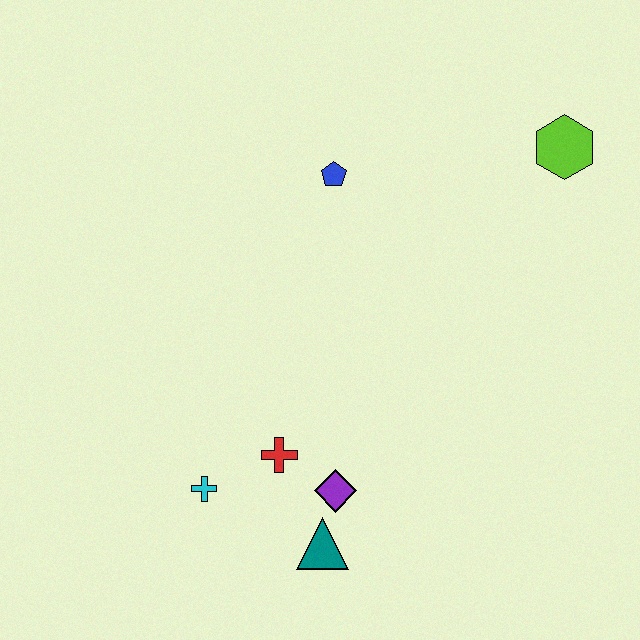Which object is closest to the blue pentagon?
The lime hexagon is closest to the blue pentagon.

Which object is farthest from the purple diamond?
The lime hexagon is farthest from the purple diamond.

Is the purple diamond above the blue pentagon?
No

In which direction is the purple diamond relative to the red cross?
The purple diamond is to the right of the red cross.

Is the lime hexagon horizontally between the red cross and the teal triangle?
No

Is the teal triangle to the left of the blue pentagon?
Yes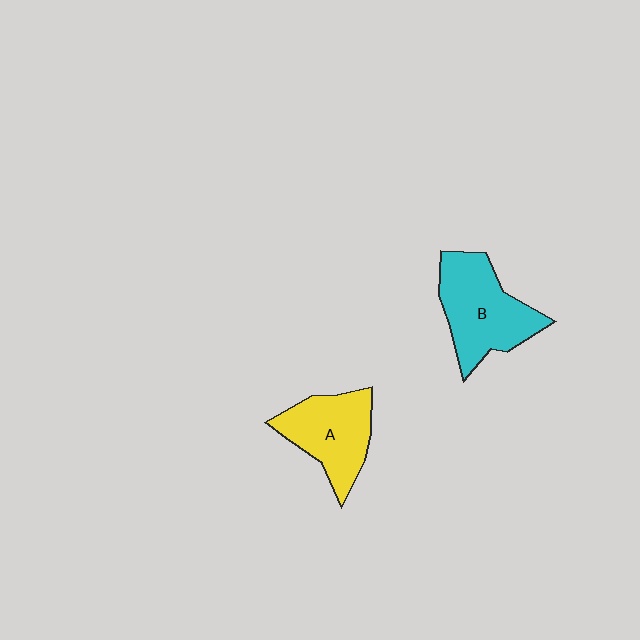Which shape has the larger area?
Shape B (cyan).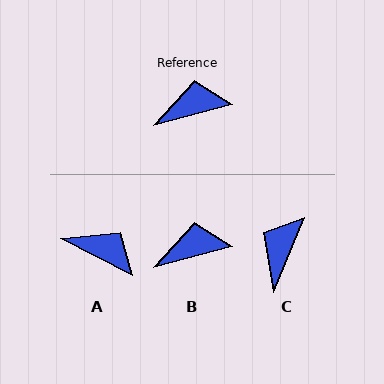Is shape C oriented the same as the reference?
No, it is off by about 52 degrees.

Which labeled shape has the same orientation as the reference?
B.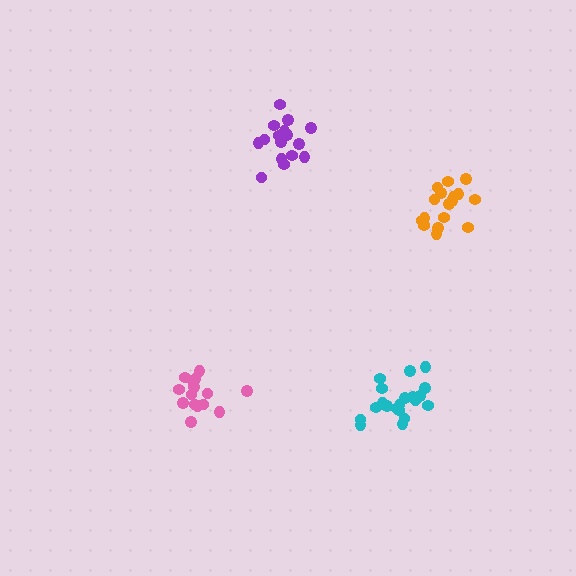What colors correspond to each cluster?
The clusters are colored: cyan, orange, pink, purple.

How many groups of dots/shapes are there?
There are 4 groups.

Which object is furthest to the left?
The pink cluster is leftmost.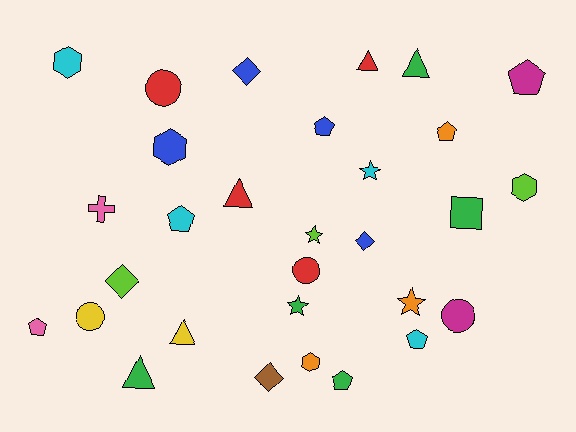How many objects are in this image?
There are 30 objects.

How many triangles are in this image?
There are 5 triangles.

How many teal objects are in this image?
There are no teal objects.